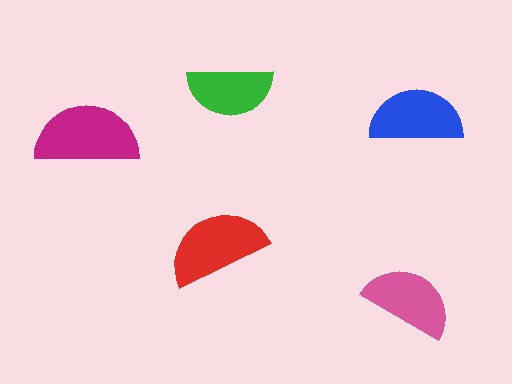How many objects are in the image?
There are 5 objects in the image.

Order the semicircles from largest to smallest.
the magenta one, the red one, the blue one, the pink one, the green one.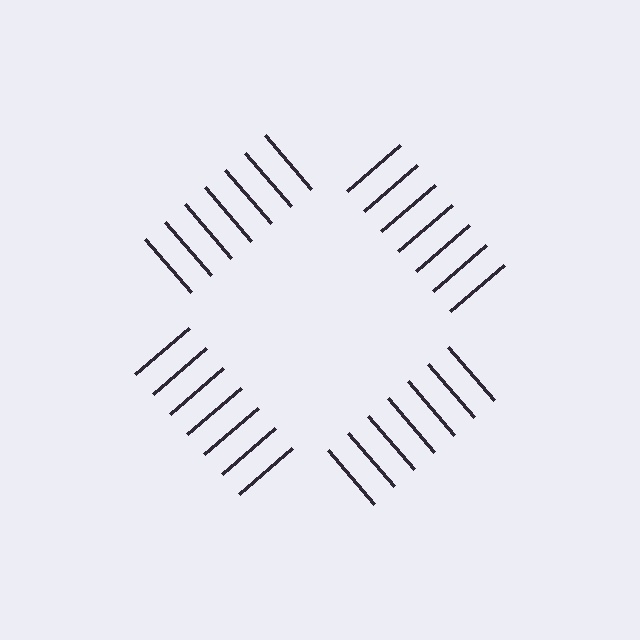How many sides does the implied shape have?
4 sides — the line-ends trace a square.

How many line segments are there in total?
28 — 7 along each of the 4 edges.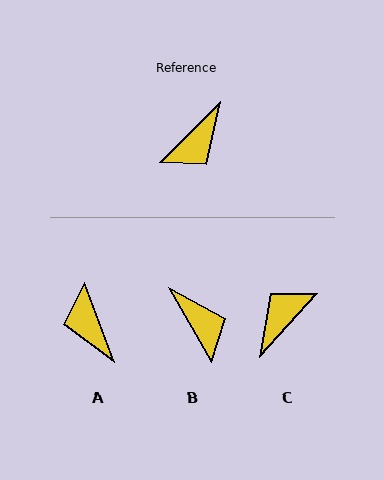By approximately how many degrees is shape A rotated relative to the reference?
Approximately 115 degrees clockwise.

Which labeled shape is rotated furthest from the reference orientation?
C, about 178 degrees away.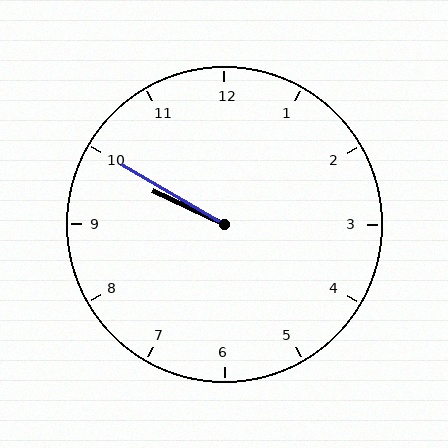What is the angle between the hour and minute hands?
Approximately 5 degrees.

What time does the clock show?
9:50.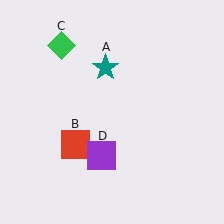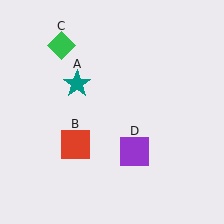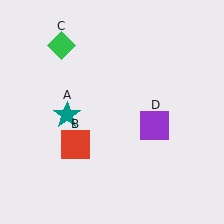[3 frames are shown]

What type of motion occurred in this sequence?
The teal star (object A), purple square (object D) rotated counterclockwise around the center of the scene.